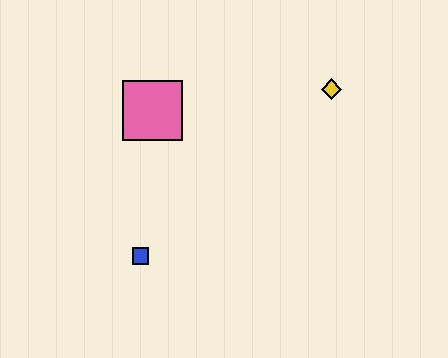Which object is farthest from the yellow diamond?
The blue square is farthest from the yellow diamond.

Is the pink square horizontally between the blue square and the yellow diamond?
Yes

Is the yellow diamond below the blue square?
No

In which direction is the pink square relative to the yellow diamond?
The pink square is to the left of the yellow diamond.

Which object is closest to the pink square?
The blue square is closest to the pink square.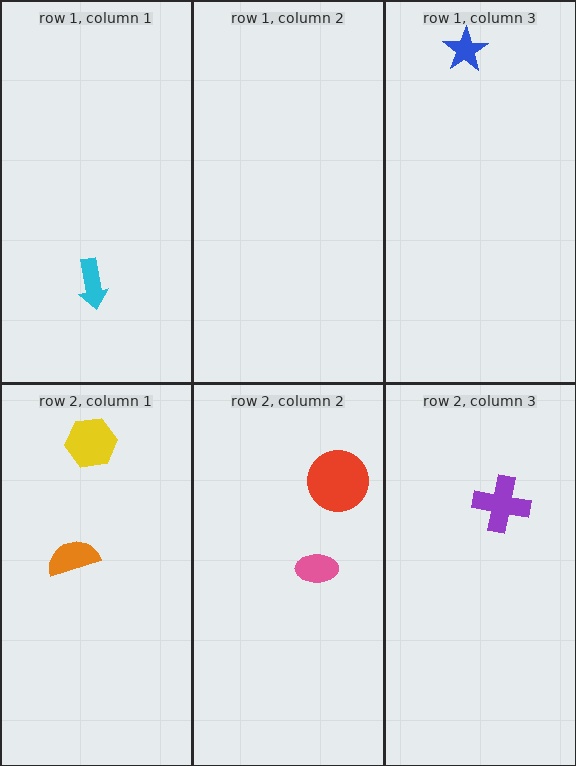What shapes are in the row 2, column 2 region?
The pink ellipse, the red circle.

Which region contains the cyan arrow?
The row 1, column 1 region.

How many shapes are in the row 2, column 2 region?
2.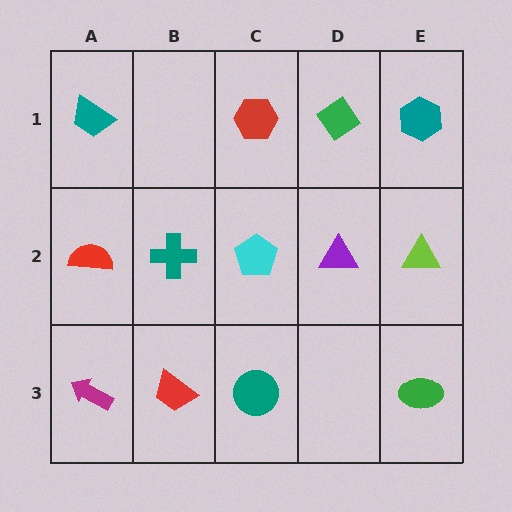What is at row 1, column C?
A red hexagon.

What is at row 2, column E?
A lime triangle.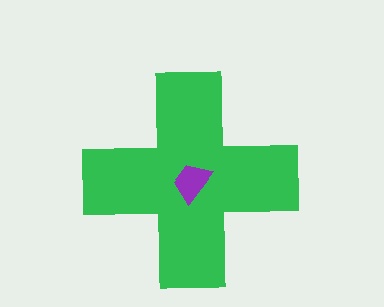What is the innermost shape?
The purple trapezoid.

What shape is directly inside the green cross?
The purple trapezoid.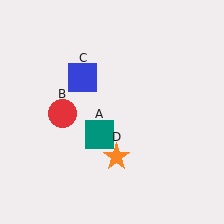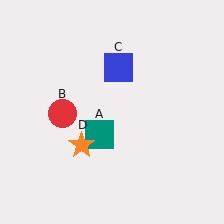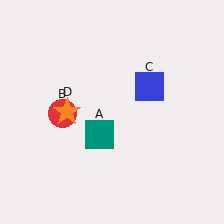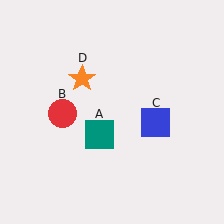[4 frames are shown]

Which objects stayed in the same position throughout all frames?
Teal square (object A) and red circle (object B) remained stationary.